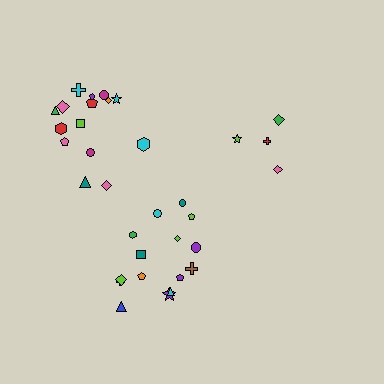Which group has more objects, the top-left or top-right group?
The top-left group.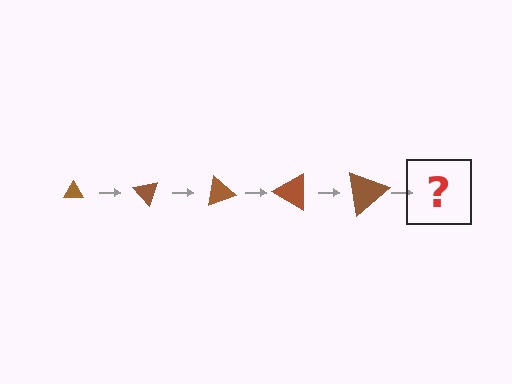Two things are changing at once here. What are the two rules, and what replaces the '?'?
The two rules are that the triangle grows larger each step and it rotates 50 degrees each step. The '?' should be a triangle, larger than the previous one and rotated 250 degrees from the start.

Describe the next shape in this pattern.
It should be a triangle, larger than the previous one and rotated 250 degrees from the start.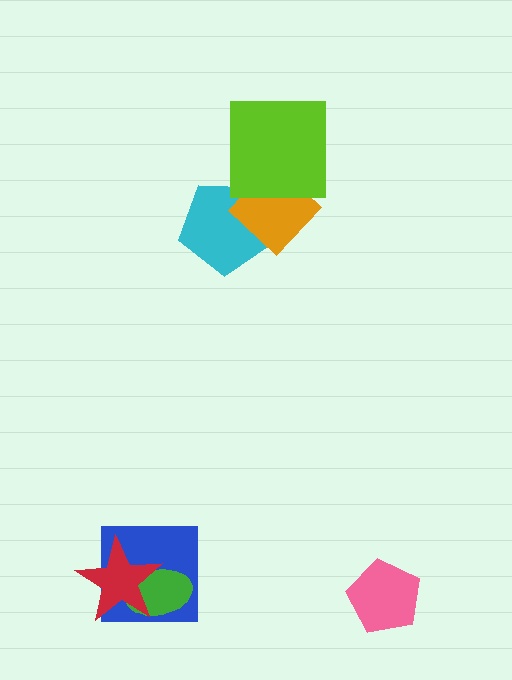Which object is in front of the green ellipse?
The red star is in front of the green ellipse.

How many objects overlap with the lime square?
1 object overlaps with the lime square.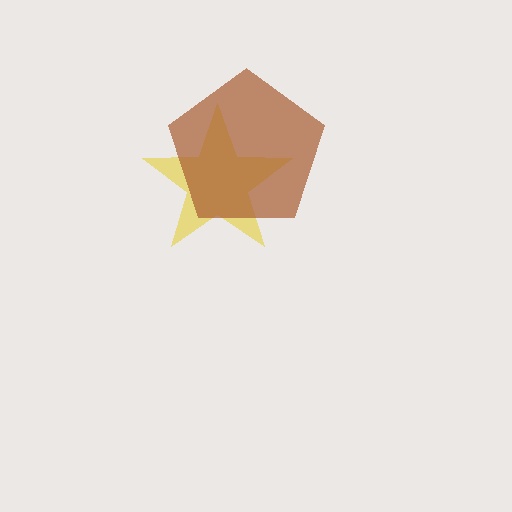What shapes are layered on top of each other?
The layered shapes are: a yellow star, a brown pentagon.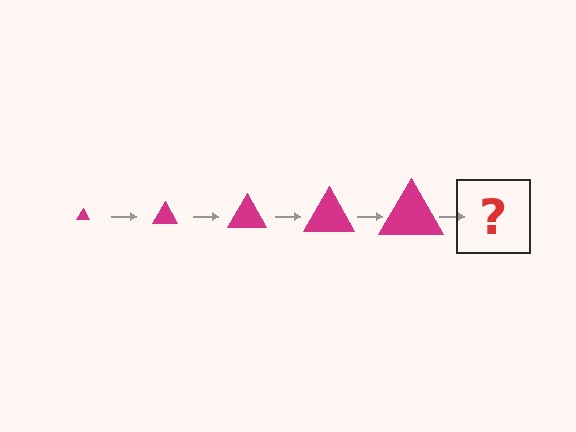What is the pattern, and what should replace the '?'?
The pattern is that the triangle gets progressively larger each step. The '?' should be a magenta triangle, larger than the previous one.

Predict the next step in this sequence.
The next step is a magenta triangle, larger than the previous one.